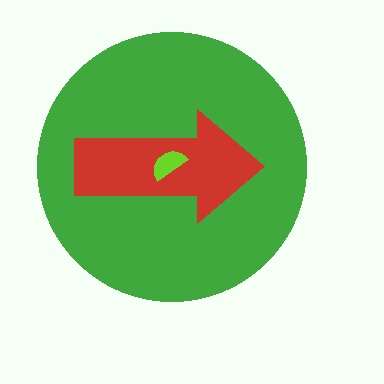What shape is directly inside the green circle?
The red arrow.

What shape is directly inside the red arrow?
The lime semicircle.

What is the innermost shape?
The lime semicircle.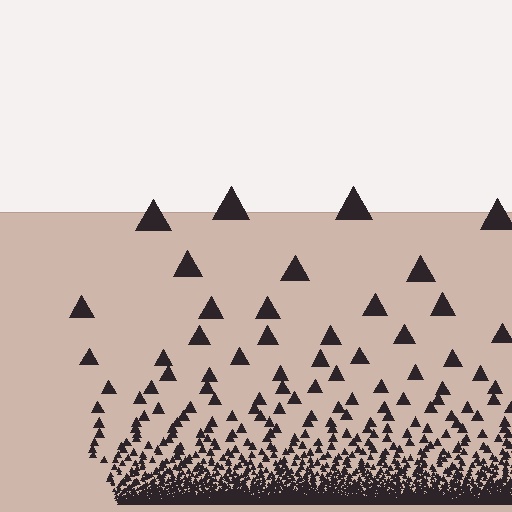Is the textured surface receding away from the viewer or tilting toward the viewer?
The surface appears to tilt toward the viewer. Texture elements get larger and sparser toward the top.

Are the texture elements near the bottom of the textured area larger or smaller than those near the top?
Smaller. The gradient is inverted — elements near the bottom are smaller and denser.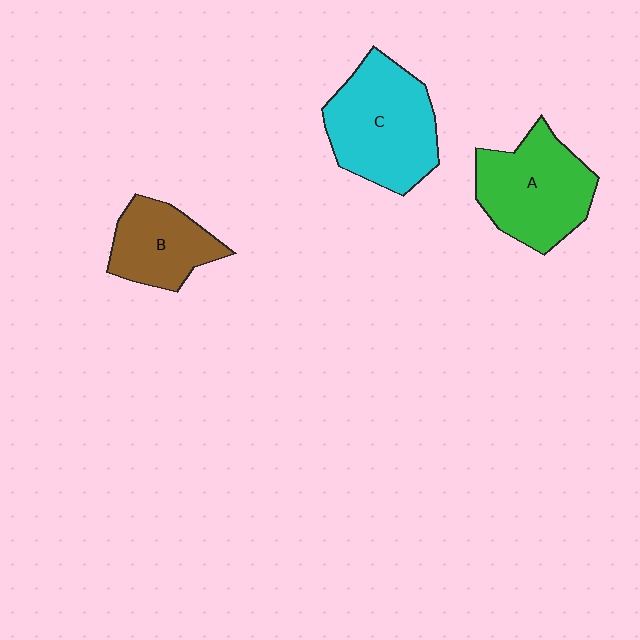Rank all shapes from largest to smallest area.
From largest to smallest: C (cyan), A (green), B (brown).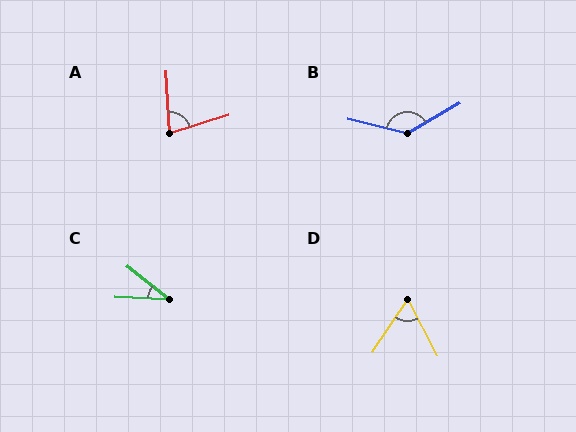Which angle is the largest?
B, at approximately 135 degrees.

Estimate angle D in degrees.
Approximately 62 degrees.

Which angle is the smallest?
C, at approximately 35 degrees.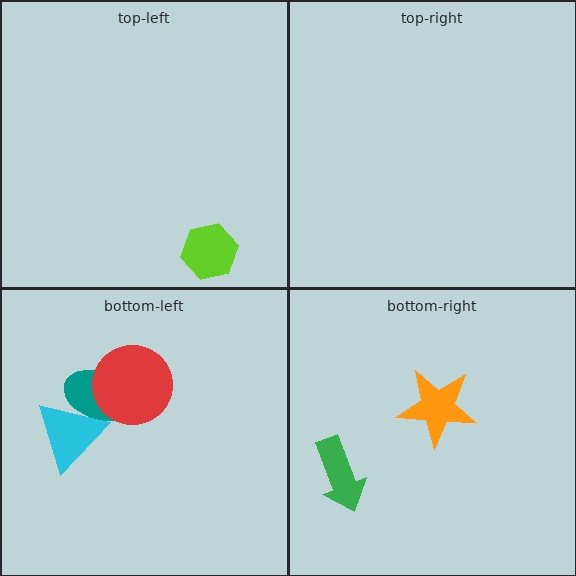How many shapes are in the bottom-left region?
3.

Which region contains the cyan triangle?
The bottom-left region.